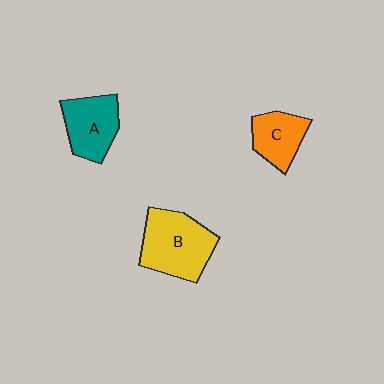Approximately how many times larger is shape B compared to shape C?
Approximately 1.7 times.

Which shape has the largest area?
Shape B (yellow).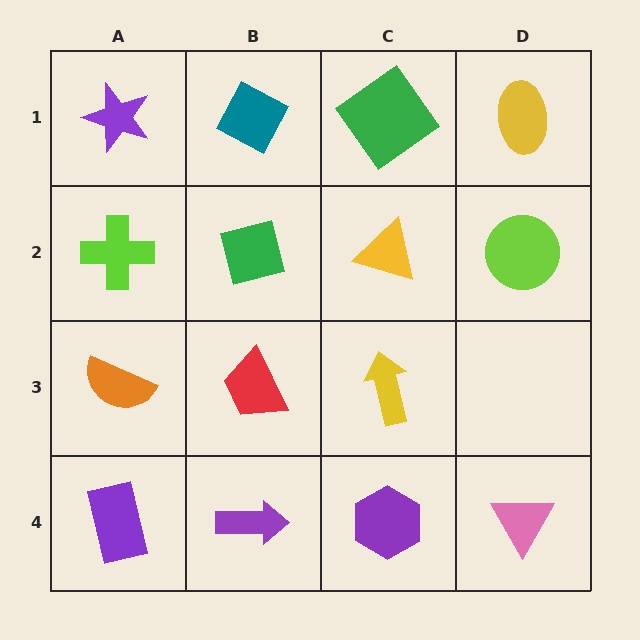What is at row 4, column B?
A purple arrow.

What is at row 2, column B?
A green square.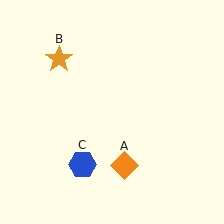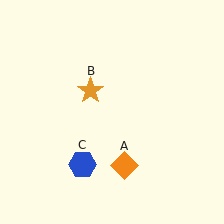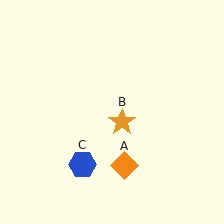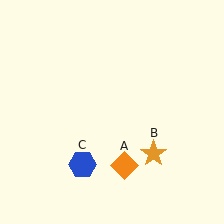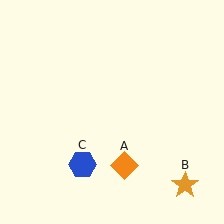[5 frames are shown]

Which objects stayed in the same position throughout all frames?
Orange diamond (object A) and blue hexagon (object C) remained stationary.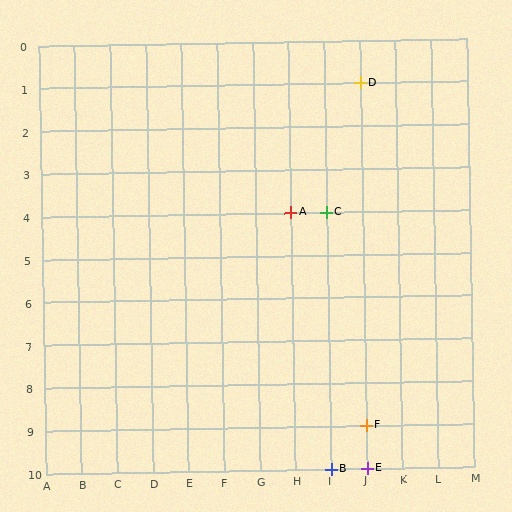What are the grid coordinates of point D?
Point D is at grid coordinates (J, 1).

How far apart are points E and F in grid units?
Points E and F are 1 row apart.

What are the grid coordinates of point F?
Point F is at grid coordinates (J, 9).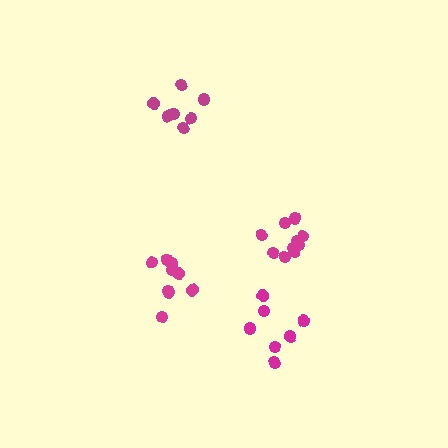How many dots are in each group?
Group 1: 10 dots, Group 2: 9 dots, Group 3: 7 dots, Group 4: 7 dots (33 total).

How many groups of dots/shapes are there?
There are 4 groups.